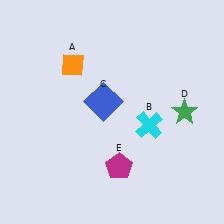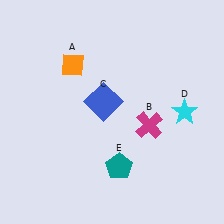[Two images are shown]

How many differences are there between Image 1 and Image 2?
There are 3 differences between the two images.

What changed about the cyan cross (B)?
In Image 1, B is cyan. In Image 2, it changed to magenta.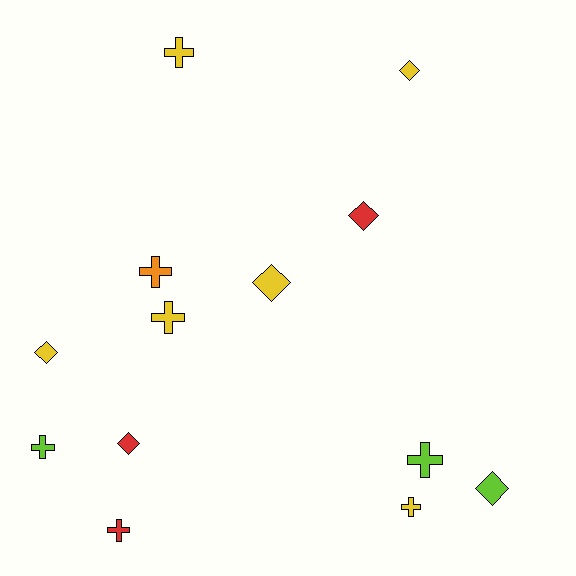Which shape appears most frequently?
Cross, with 7 objects.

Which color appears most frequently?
Yellow, with 6 objects.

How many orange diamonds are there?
There are no orange diamonds.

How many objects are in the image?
There are 13 objects.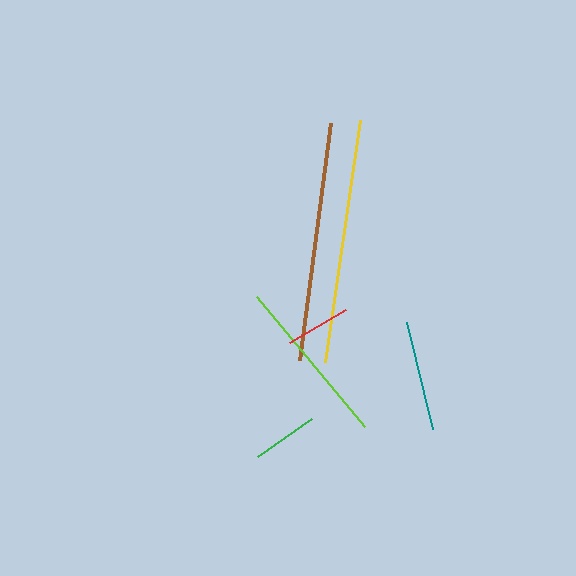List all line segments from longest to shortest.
From longest to shortest: yellow, brown, lime, teal, green, red.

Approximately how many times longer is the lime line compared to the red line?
The lime line is approximately 2.6 times the length of the red line.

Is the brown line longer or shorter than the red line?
The brown line is longer than the red line.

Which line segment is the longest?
The yellow line is the longest at approximately 244 pixels.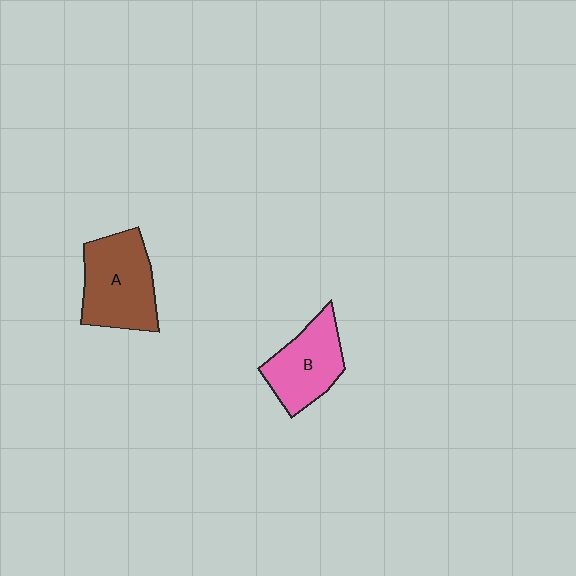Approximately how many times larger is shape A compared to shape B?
Approximately 1.2 times.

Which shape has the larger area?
Shape A (brown).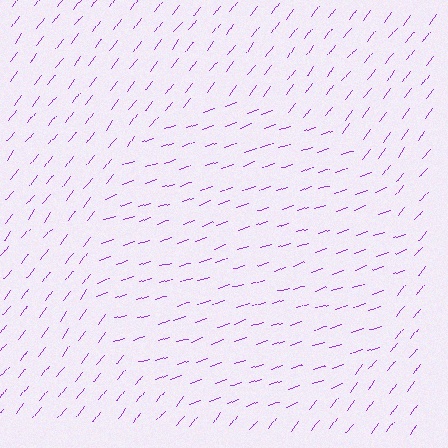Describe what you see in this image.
The image is filled with small purple line segments. A circle region in the image has lines oriented differently from the surrounding lines, creating a visible texture boundary.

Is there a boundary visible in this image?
Yes, there is a texture boundary formed by a change in line orientation.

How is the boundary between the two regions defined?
The boundary is defined purely by a change in line orientation (approximately 34 degrees difference). All lines are the same color and thickness.